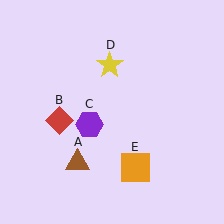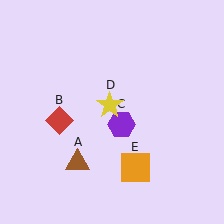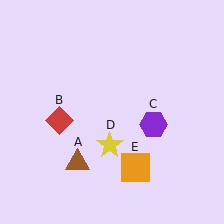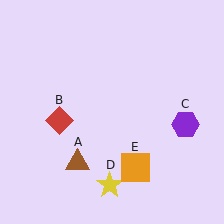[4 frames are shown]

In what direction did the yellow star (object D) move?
The yellow star (object D) moved down.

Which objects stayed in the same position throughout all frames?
Brown triangle (object A) and red diamond (object B) and orange square (object E) remained stationary.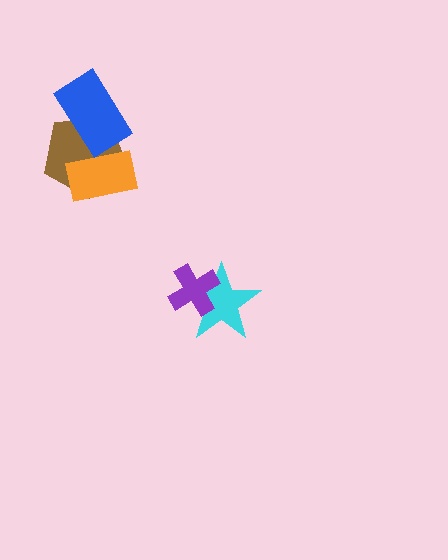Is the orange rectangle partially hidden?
Yes, it is partially covered by another shape.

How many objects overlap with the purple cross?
1 object overlaps with the purple cross.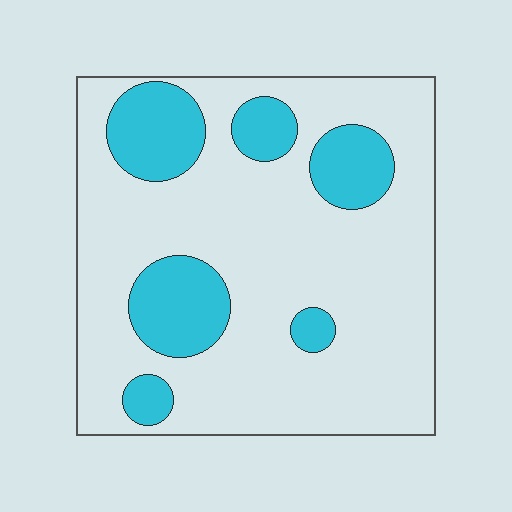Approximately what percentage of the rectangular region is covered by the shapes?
Approximately 25%.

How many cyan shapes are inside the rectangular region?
6.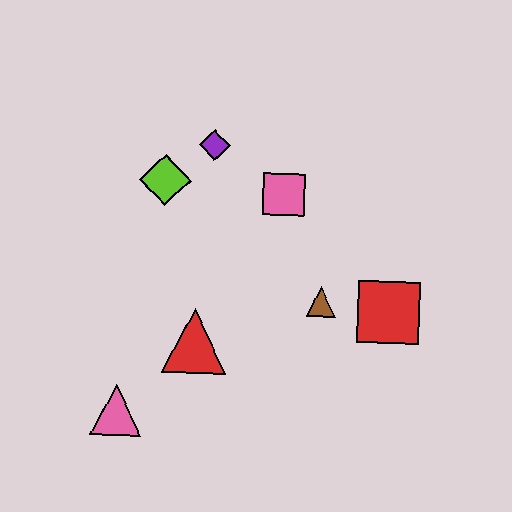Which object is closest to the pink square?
The purple diamond is closest to the pink square.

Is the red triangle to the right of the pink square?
No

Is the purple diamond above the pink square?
Yes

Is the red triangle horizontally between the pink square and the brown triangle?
No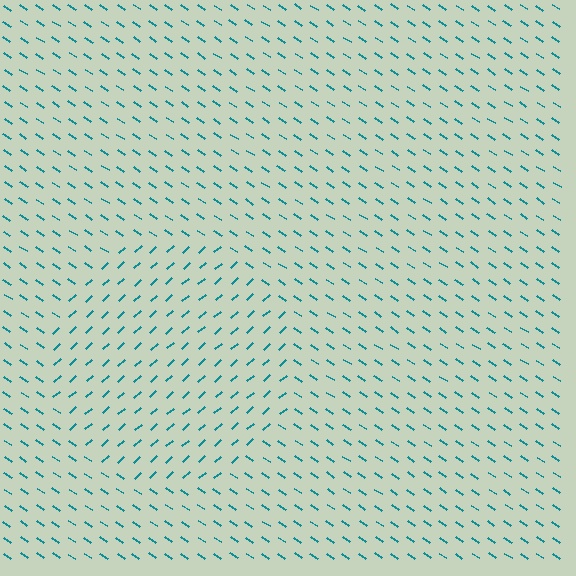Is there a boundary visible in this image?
Yes, there is a texture boundary formed by a change in line orientation.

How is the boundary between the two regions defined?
The boundary is defined purely by a change in line orientation (approximately 76 degrees difference). All lines are the same color and thickness.